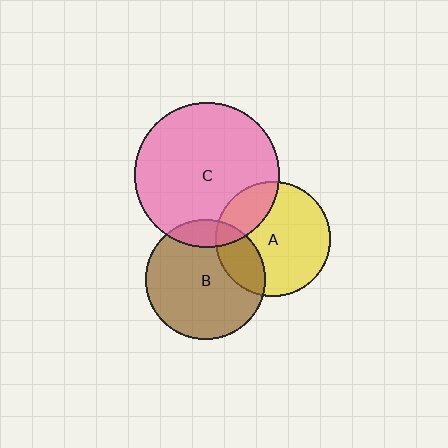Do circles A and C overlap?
Yes.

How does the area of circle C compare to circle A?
Approximately 1.6 times.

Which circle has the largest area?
Circle C (pink).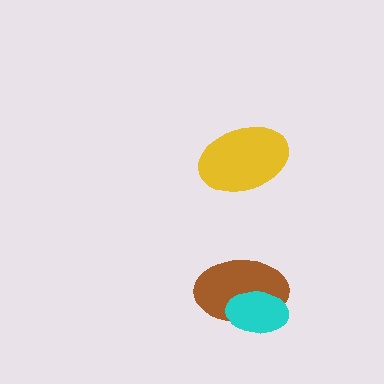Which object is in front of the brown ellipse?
The cyan ellipse is in front of the brown ellipse.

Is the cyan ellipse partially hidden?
No, no other shape covers it.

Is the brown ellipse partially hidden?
Yes, it is partially covered by another shape.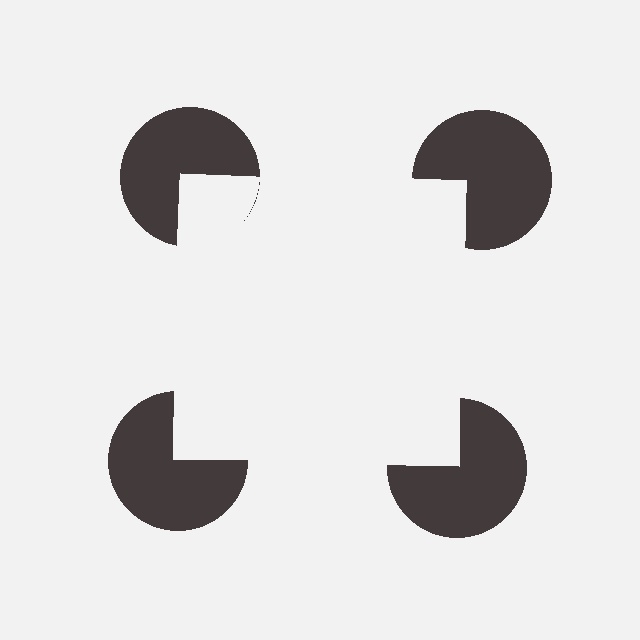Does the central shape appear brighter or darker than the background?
It typically appears slightly brighter than the background, even though no actual brightness change is drawn.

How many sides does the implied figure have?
4 sides.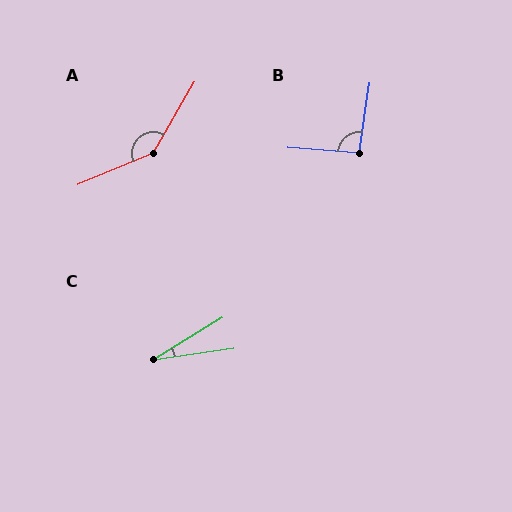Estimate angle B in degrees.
Approximately 94 degrees.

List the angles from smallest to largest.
C (24°), B (94°), A (143°).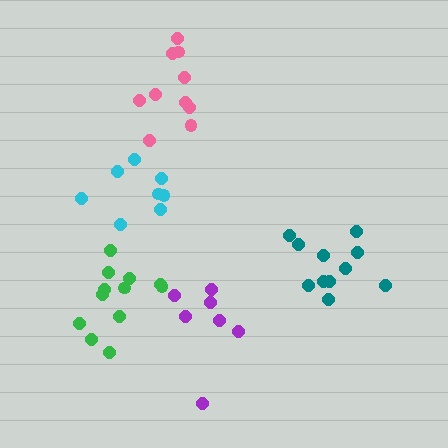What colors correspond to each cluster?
The clusters are colored: pink, cyan, green, teal, purple.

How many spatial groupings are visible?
There are 5 spatial groupings.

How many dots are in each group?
Group 1: 10 dots, Group 2: 8 dots, Group 3: 12 dots, Group 4: 11 dots, Group 5: 7 dots (48 total).